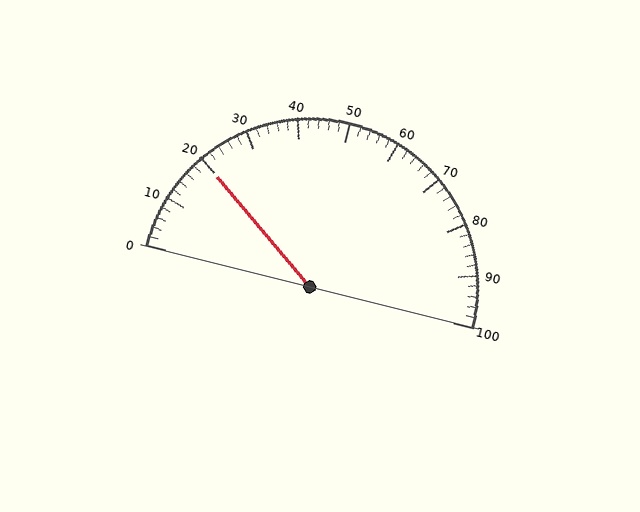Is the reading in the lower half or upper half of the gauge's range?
The reading is in the lower half of the range (0 to 100).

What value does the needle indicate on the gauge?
The needle indicates approximately 20.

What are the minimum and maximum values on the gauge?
The gauge ranges from 0 to 100.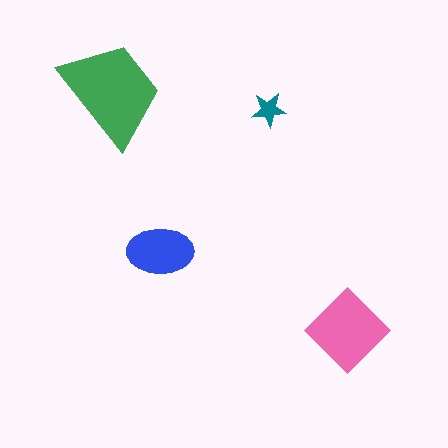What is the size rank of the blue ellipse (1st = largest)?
3rd.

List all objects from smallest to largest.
The teal star, the blue ellipse, the pink diamond, the green trapezoid.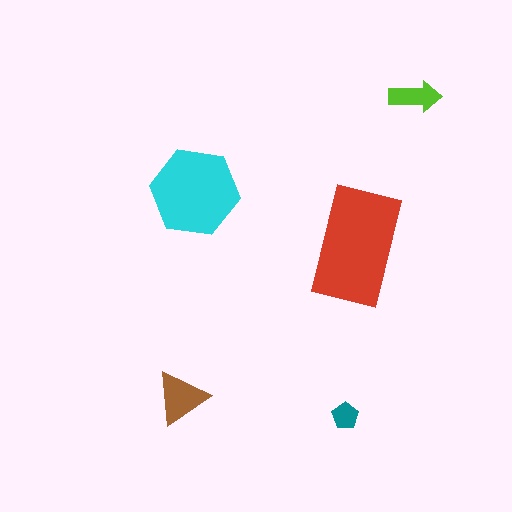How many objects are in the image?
There are 5 objects in the image.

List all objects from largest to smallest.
The red rectangle, the cyan hexagon, the brown triangle, the lime arrow, the teal pentagon.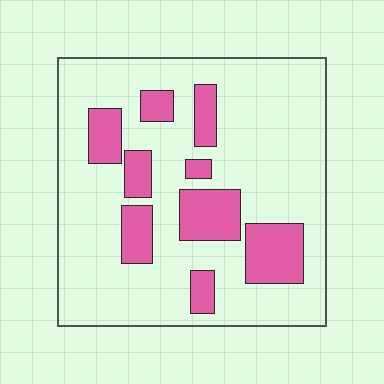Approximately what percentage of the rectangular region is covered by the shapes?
Approximately 20%.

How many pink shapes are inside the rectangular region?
9.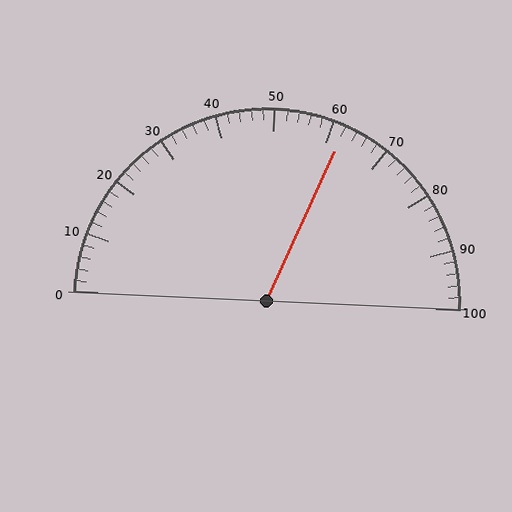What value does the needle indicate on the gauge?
The needle indicates approximately 62.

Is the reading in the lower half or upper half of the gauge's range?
The reading is in the upper half of the range (0 to 100).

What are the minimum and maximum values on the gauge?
The gauge ranges from 0 to 100.